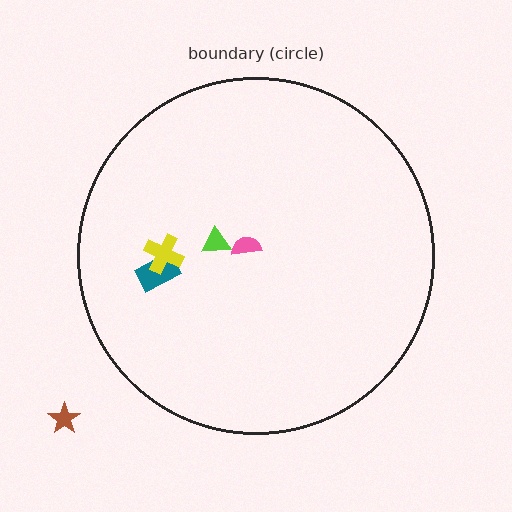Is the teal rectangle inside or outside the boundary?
Inside.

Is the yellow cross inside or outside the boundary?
Inside.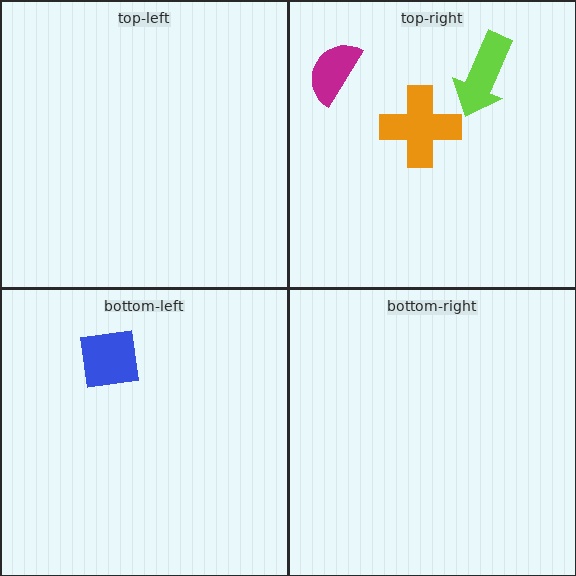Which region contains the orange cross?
The top-right region.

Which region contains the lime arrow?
The top-right region.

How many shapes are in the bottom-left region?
1.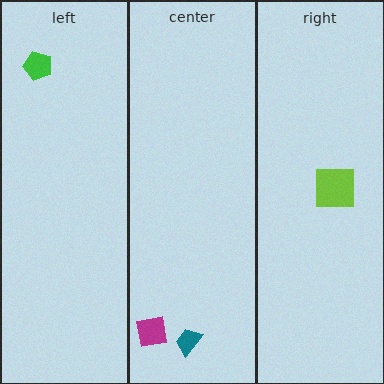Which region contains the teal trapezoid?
The center region.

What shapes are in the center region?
The magenta square, the teal trapezoid.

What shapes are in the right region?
The lime square.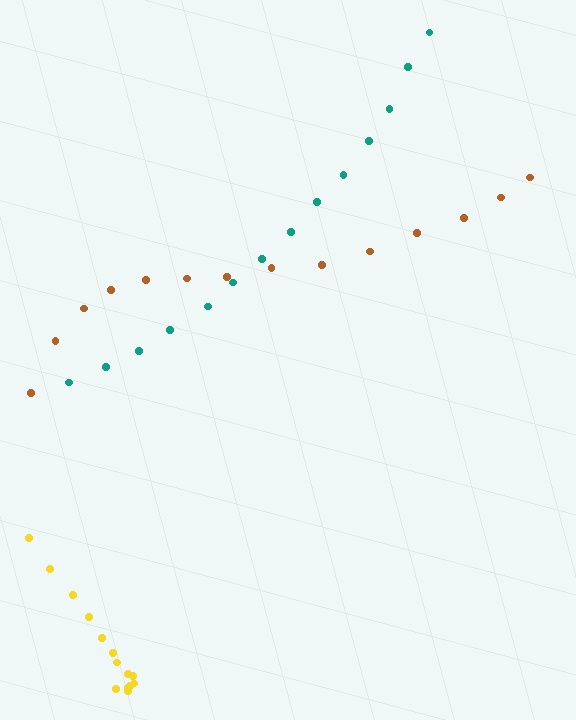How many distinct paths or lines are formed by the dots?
There are 3 distinct paths.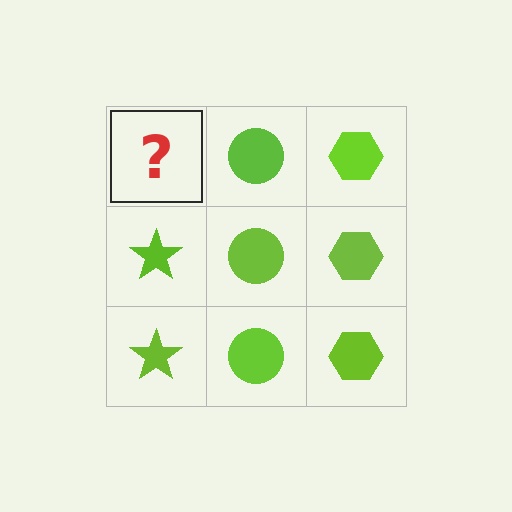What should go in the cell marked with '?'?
The missing cell should contain a lime star.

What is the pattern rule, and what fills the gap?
The rule is that each column has a consistent shape. The gap should be filled with a lime star.